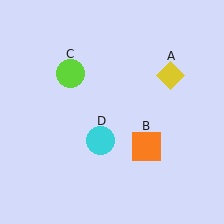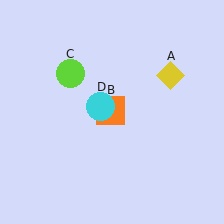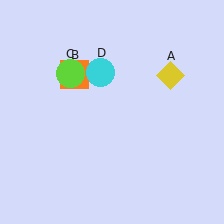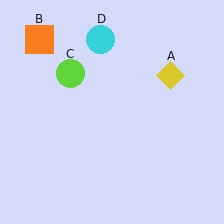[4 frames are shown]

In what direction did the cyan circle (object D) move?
The cyan circle (object D) moved up.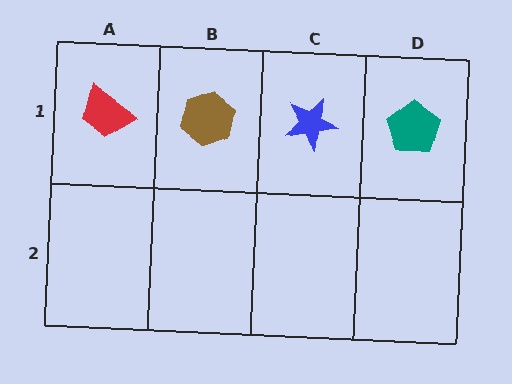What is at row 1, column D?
A teal pentagon.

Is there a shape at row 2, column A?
No, that cell is empty.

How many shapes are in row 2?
0 shapes.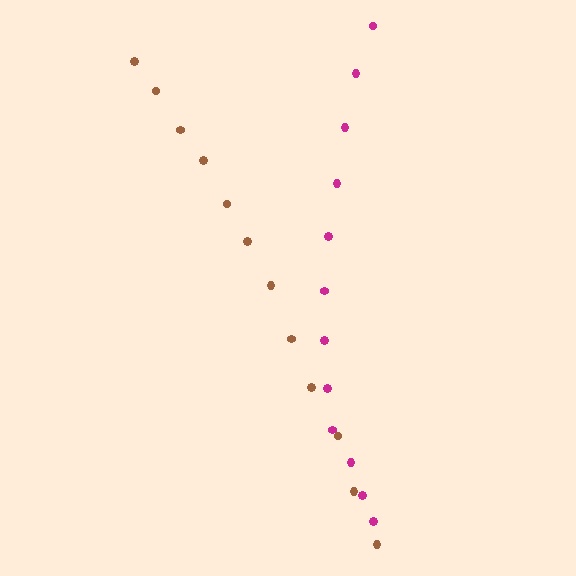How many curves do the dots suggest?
There are 2 distinct paths.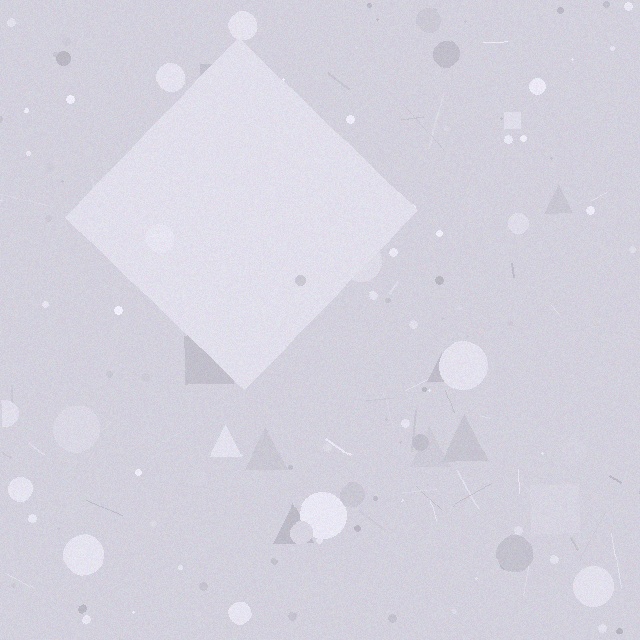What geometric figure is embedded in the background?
A diamond is embedded in the background.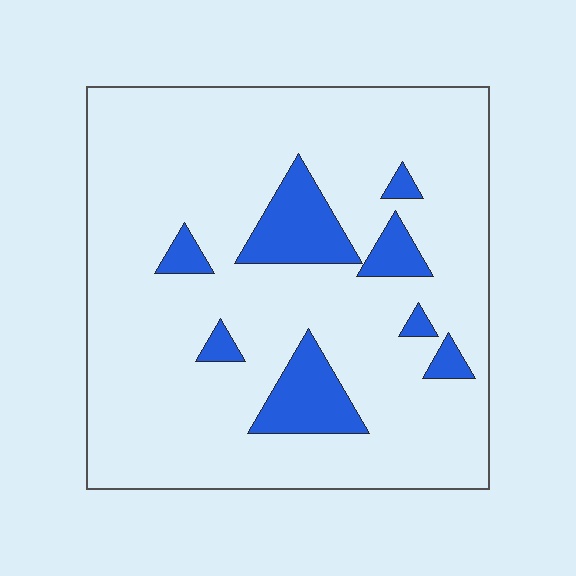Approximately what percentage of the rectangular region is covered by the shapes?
Approximately 15%.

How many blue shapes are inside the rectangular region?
8.